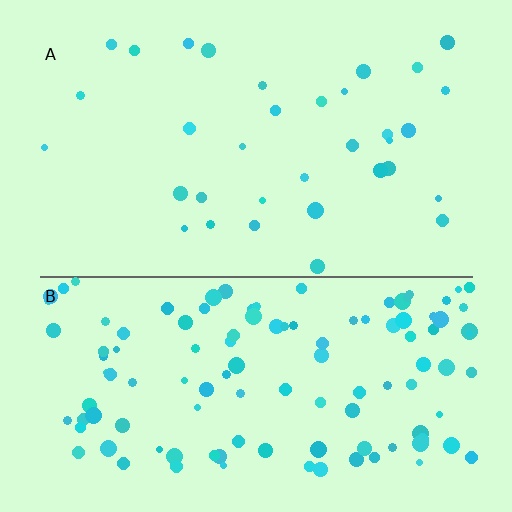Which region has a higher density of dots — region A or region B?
B (the bottom).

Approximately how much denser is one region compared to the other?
Approximately 3.5× — region B over region A.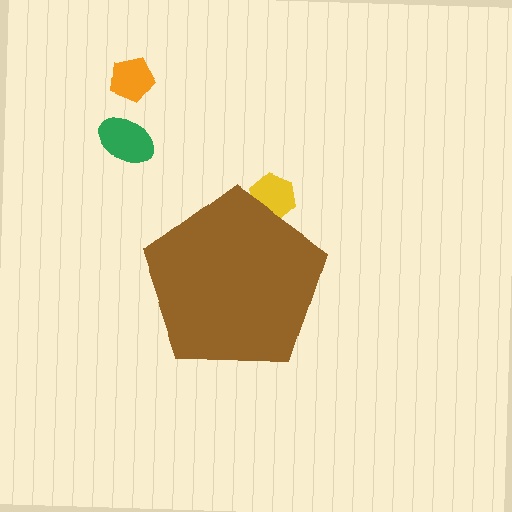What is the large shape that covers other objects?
A brown pentagon.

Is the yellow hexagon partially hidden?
Yes, the yellow hexagon is partially hidden behind the brown pentagon.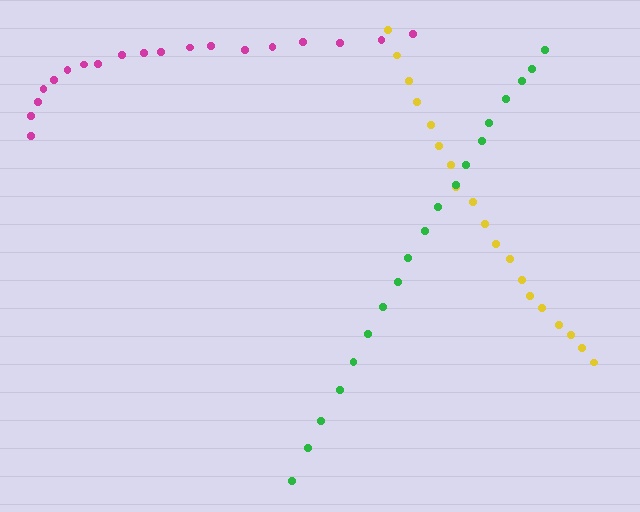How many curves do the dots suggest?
There are 3 distinct paths.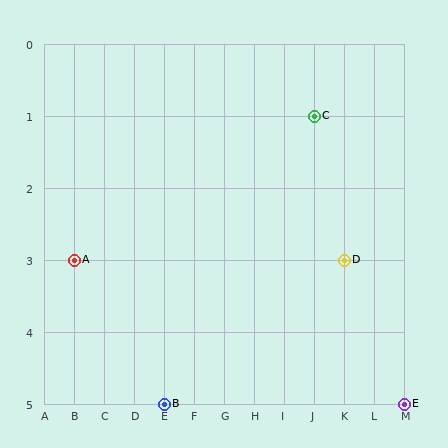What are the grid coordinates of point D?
Point D is at grid coordinates (K, 3).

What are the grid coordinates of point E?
Point E is at grid coordinates (M, 5).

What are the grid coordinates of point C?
Point C is at grid coordinates (J, 1).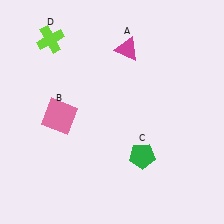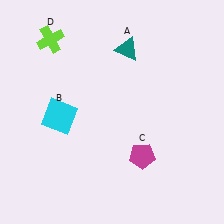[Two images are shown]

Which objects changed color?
A changed from magenta to teal. B changed from pink to cyan. C changed from green to magenta.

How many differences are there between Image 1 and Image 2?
There are 3 differences between the two images.